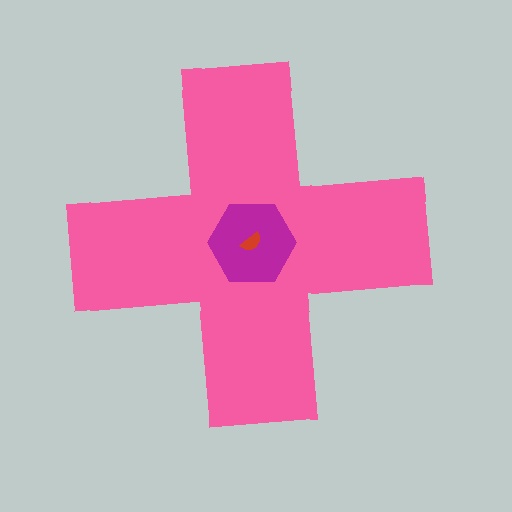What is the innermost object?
The red semicircle.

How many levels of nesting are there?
3.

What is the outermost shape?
The pink cross.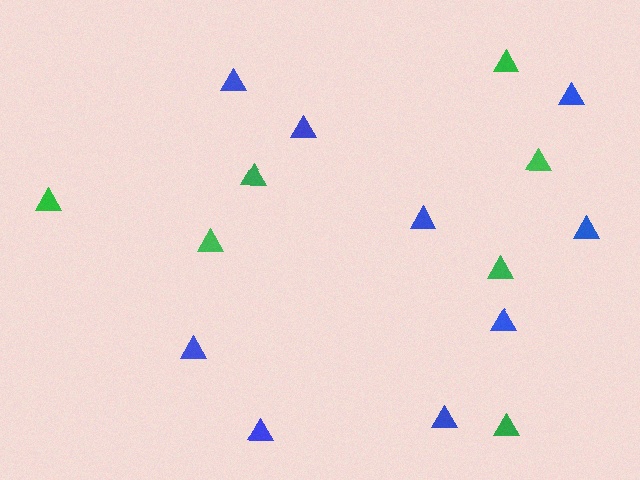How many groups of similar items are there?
There are 2 groups: one group of blue triangles (9) and one group of green triangles (7).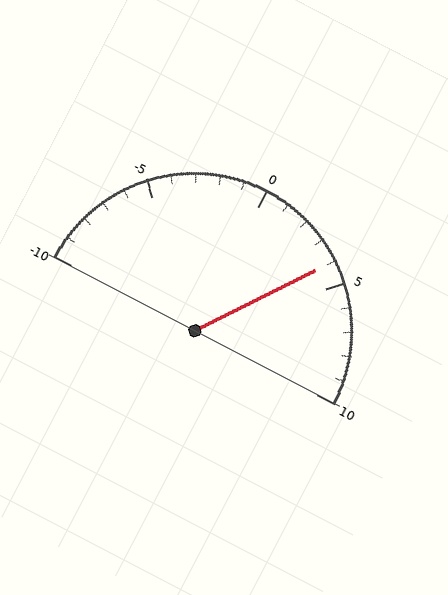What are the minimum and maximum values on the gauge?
The gauge ranges from -10 to 10.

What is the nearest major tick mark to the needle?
The nearest major tick mark is 5.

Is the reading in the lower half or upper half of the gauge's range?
The reading is in the upper half of the range (-10 to 10).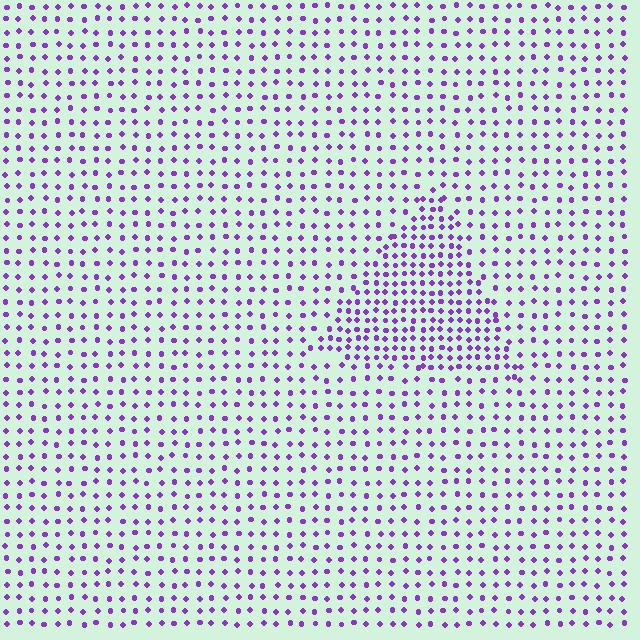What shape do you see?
I see a triangle.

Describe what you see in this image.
The image contains small purple elements arranged at two different densities. A triangle-shaped region is visible where the elements are more densely packed than the surrounding area.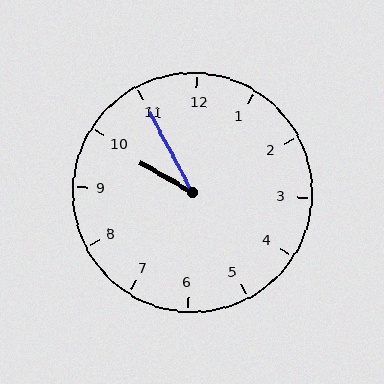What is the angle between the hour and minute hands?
Approximately 32 degrees.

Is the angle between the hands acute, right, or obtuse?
It is acute.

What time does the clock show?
9:55.